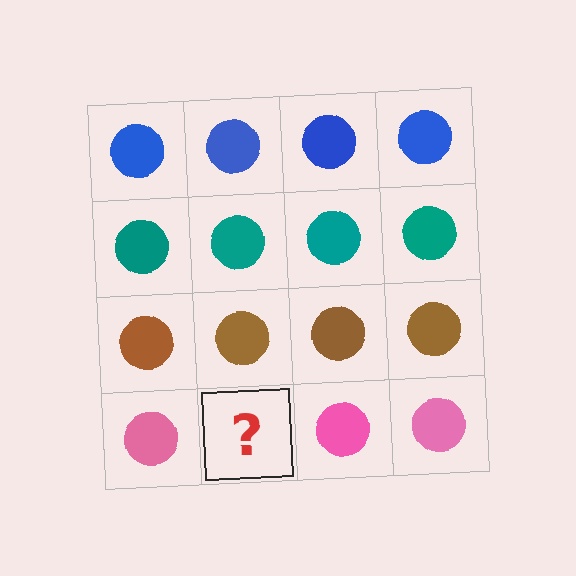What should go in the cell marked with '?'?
The missing cell should contain a pink circle.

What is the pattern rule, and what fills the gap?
The rule is that each row has a consistent color. The gap should be filled with a pink circle.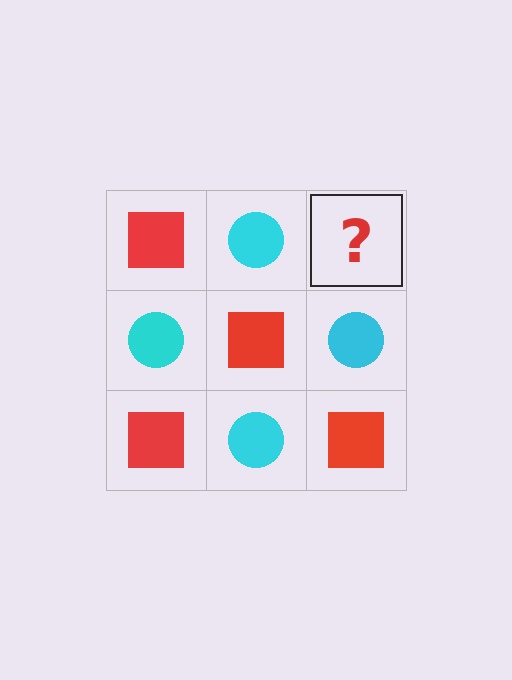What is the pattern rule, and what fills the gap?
The rule is that it alternates red square and cyan circle in a checkerboard pattern. The gap should be filled with a red square.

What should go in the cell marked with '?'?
The missing cell should contain a red square.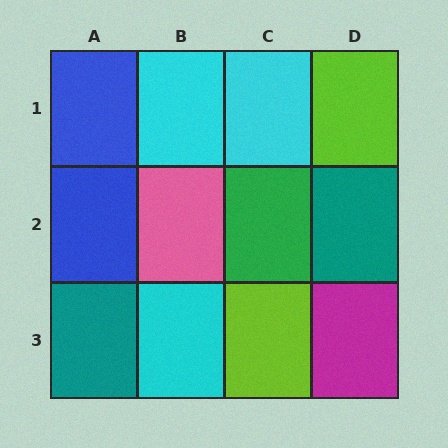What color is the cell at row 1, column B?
Cyan.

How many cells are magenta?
1 cell is magenta.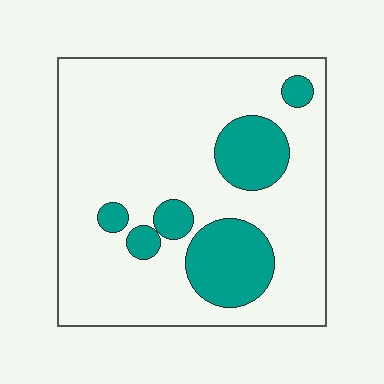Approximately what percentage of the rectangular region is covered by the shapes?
Approximately 20%.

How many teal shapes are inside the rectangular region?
6.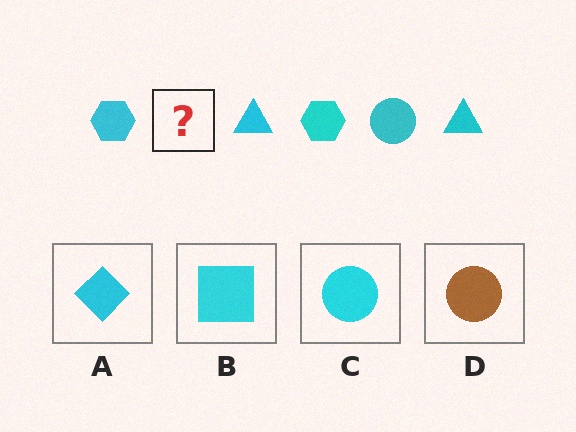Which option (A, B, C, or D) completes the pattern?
C.